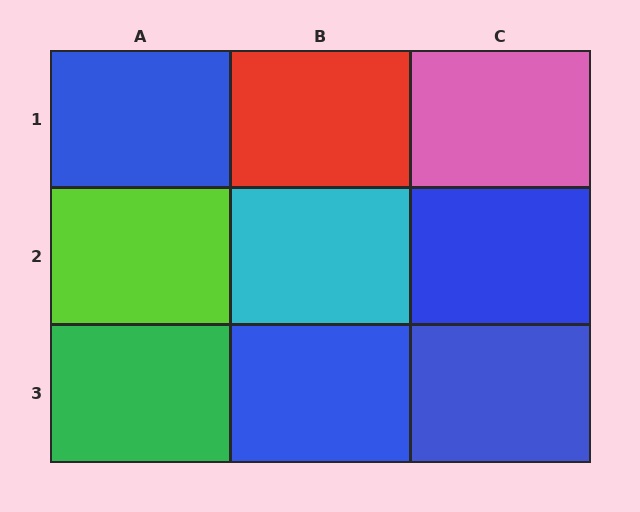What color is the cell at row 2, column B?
Cyan.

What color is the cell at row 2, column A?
Lime.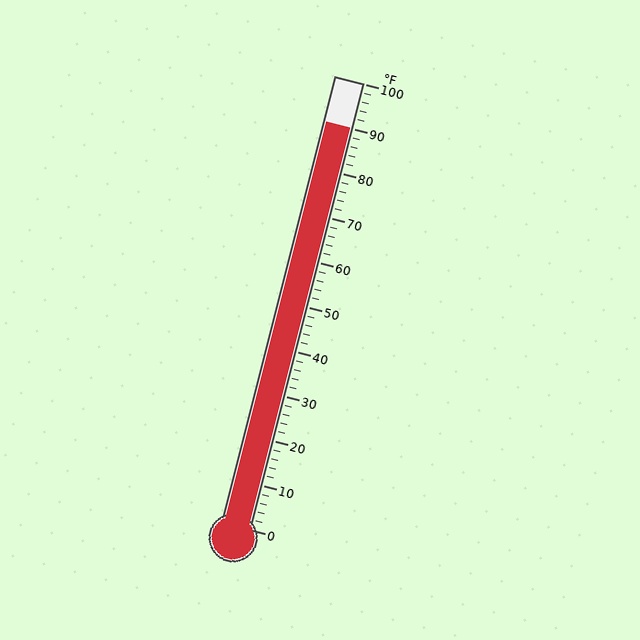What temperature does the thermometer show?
The thermometer shows approximately 90°F.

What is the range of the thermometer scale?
The thermometer scale ranges from 0°F to 100°F.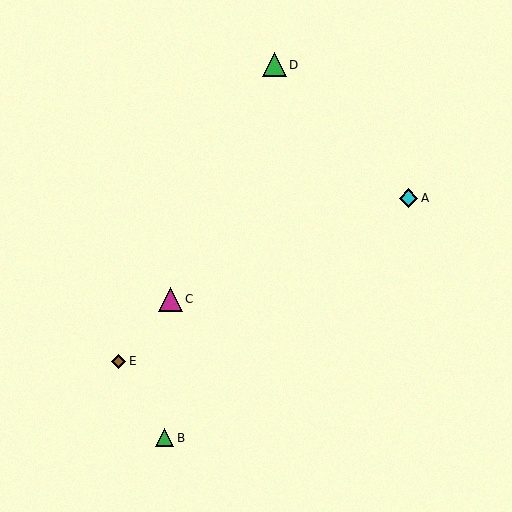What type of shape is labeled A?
Shape A is a cyan diamond.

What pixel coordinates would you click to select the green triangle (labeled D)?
Click at (274, 65) to select the green triangle D.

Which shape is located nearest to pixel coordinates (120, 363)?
The brown diamond (labeled E) at (119, 361) is nearest to that location.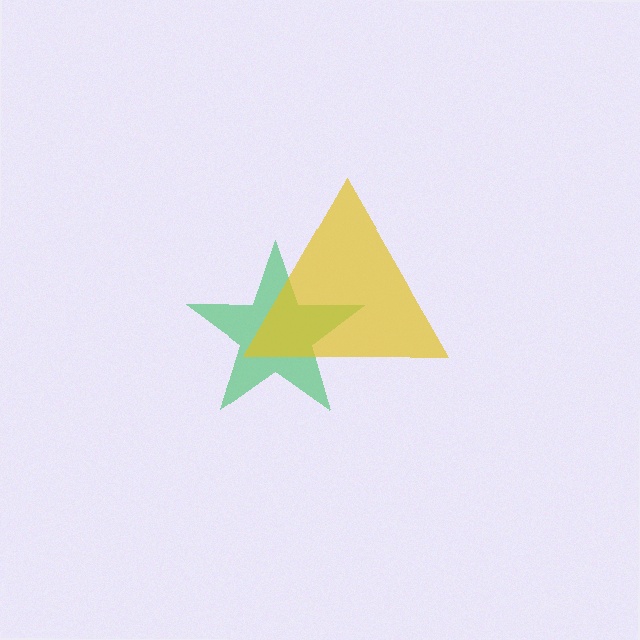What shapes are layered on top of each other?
The layered shapes are: a green star, a yellow triangle.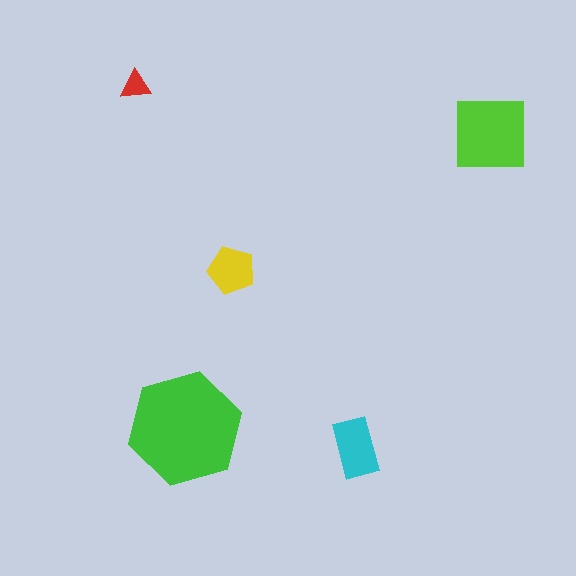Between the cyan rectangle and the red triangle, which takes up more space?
The cyan rectangle.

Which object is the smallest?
The red triangle.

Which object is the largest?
The green hexagon.